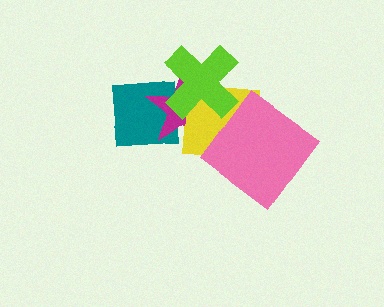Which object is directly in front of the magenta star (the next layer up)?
The yellow square is directly in front of the magenta star.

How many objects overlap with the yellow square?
3 objects overlap with the yellow square.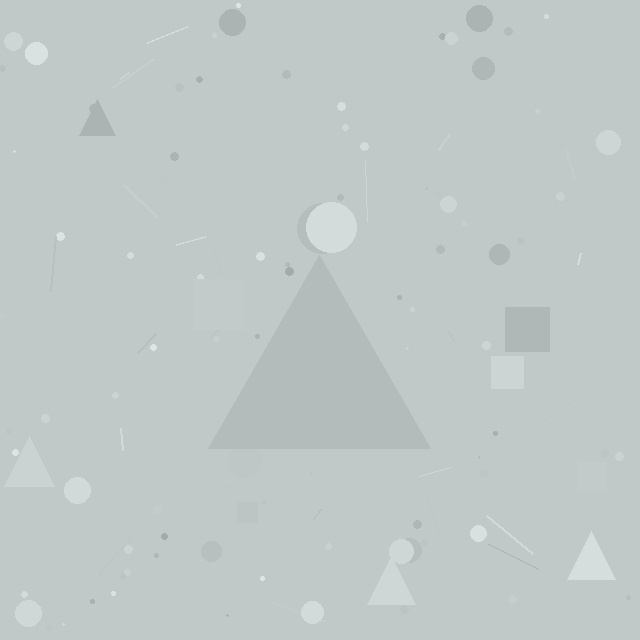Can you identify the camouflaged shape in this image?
The camouflaged shape is a triangle.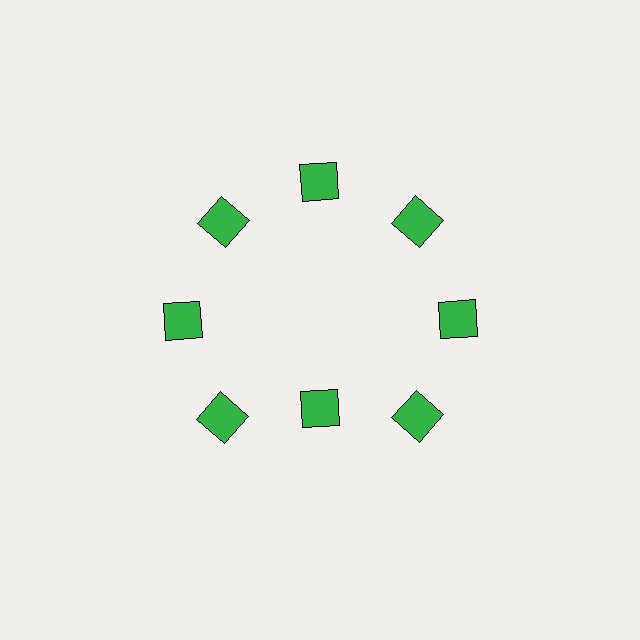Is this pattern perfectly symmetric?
No. The 8 green squares are arranged in a ring, but one element near the 6 o'clock position is pulled inward toward the center, breaking the 8-fold rotational symmetry.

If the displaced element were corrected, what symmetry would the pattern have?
It would have 8-fold rotational symmetry — the pattern would map onto itself every 45 degrees.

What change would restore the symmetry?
The symmetry would be restored by moving it outward, back onto the ring so that all 8 squares sit at equal angles and equal distance from the center.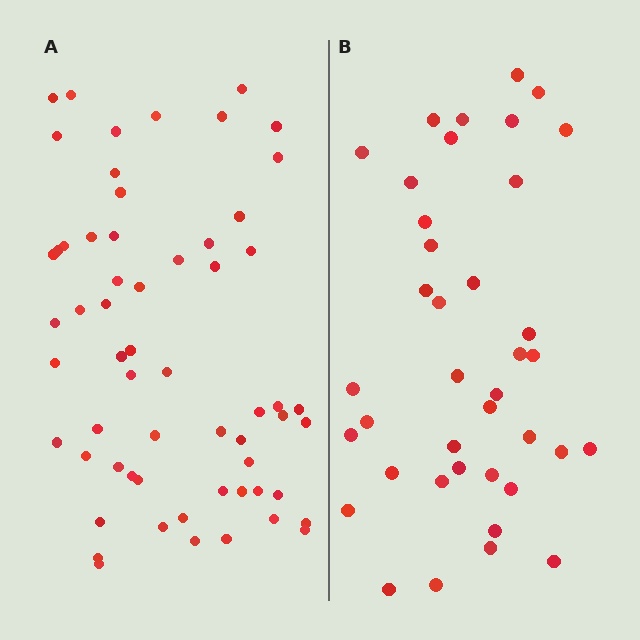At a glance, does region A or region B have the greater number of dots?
Region A (the left region) has more dots.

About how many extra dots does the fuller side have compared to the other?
Region A has approximately 20 more dots than region B.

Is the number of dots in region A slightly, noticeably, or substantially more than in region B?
Region A has substantially more. The ratio is roughly 1.5 to 1.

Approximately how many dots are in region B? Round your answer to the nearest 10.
About 40 dots. (The exact count is 39, which rounds to 40.)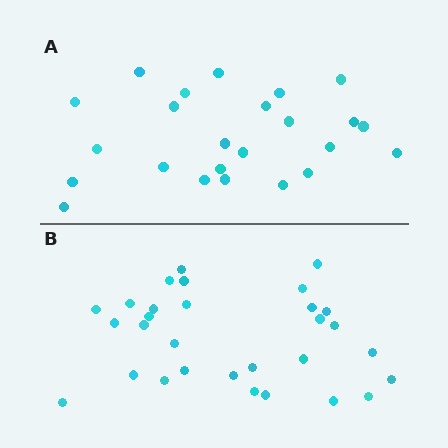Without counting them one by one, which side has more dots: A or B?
Region B (the bottom region) has more dots.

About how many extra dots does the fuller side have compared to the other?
Region B has about 6 more dots than region A.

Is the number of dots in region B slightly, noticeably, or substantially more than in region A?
Region B has noticeably more, but not dramatically so. The ratio is roughly 1.2 to 1.